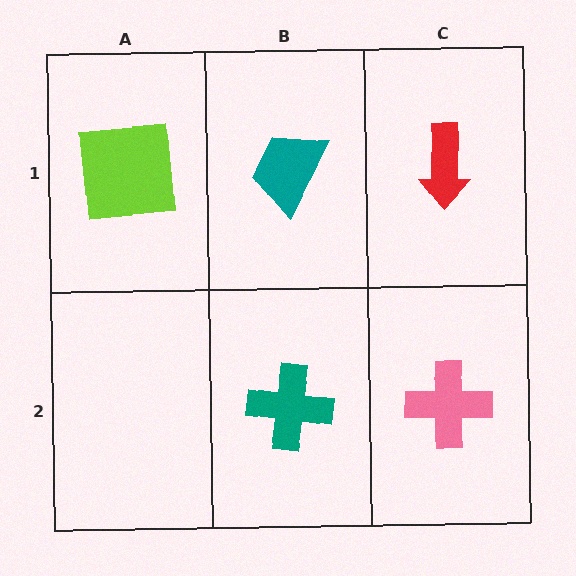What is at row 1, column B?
A teal trapezoid.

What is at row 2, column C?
A pink cross.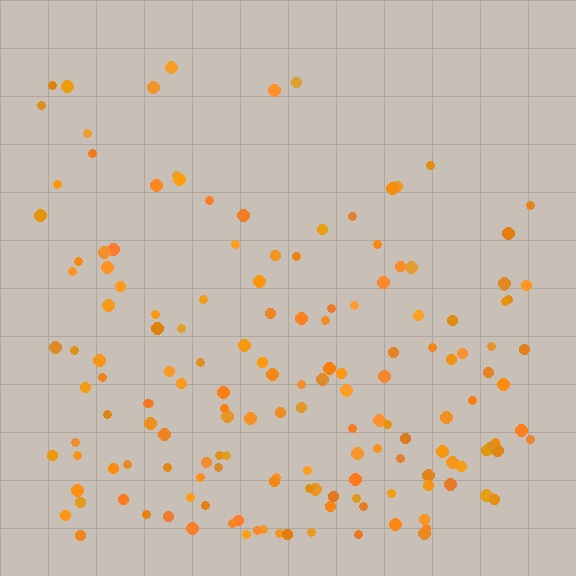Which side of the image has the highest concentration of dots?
The bottom.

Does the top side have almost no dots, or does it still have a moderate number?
Still a moderate number, just noticeably fewer than the bottom.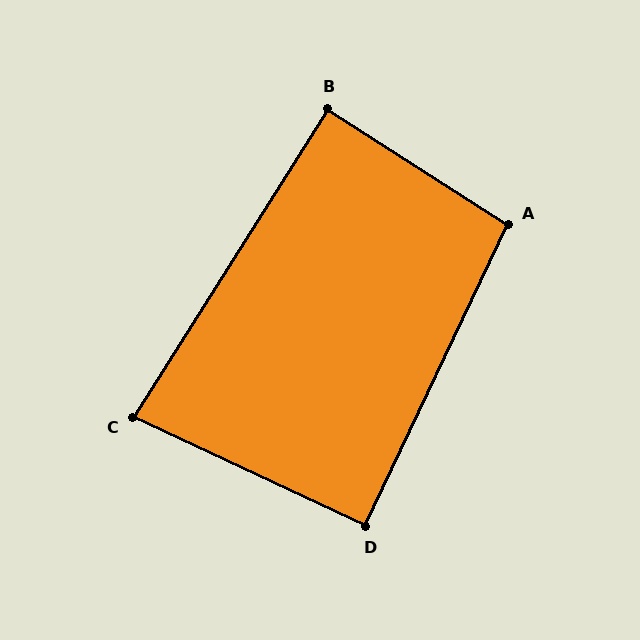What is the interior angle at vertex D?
Approximately 90 degrees (approximately right).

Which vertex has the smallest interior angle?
C, at approximately 83 degrees.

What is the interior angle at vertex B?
Approximately 90 degrees (approximately right).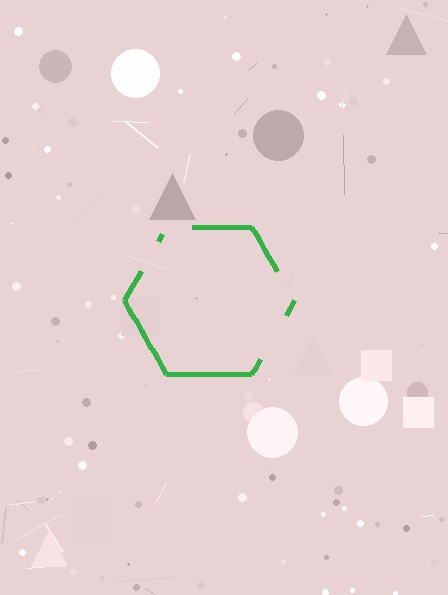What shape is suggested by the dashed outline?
The dashed outline suggests a hexagon.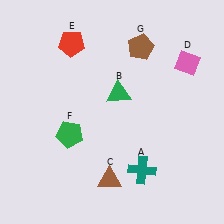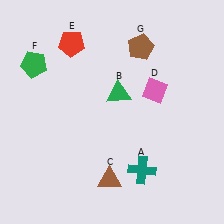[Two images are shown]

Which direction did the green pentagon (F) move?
The green pentagon (F) moved up.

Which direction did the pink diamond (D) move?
The pink diamond (D) moved left.